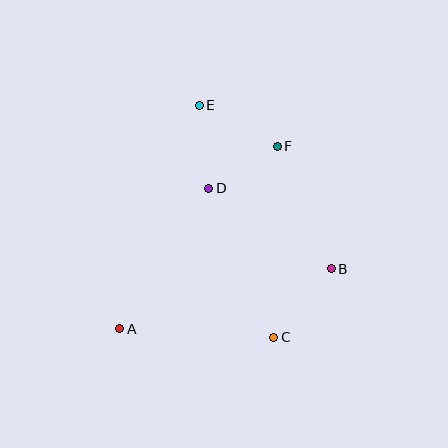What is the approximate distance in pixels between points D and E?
The distance between D and E is approximately 83 pixels.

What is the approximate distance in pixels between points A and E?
The distance between A and E is approximately 237 pixels.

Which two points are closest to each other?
Points D and F are closest to each other.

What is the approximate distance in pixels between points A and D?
The distance between A and D is approximately 167 pixels.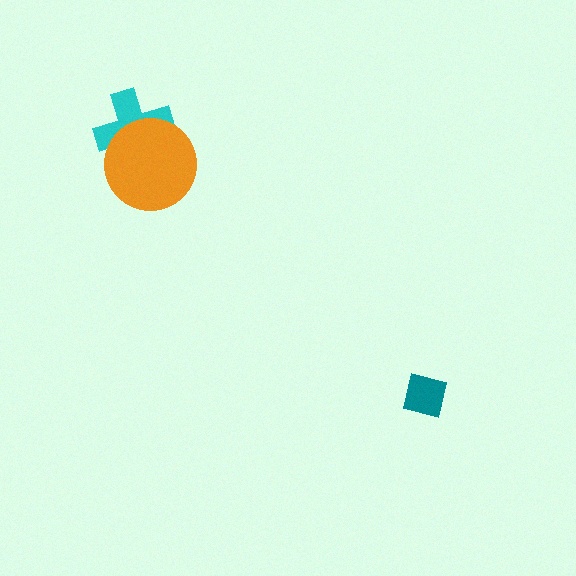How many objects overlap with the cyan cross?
1 object overlaps with the cyan cross.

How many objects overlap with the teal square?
0 objects overlap with the teal square.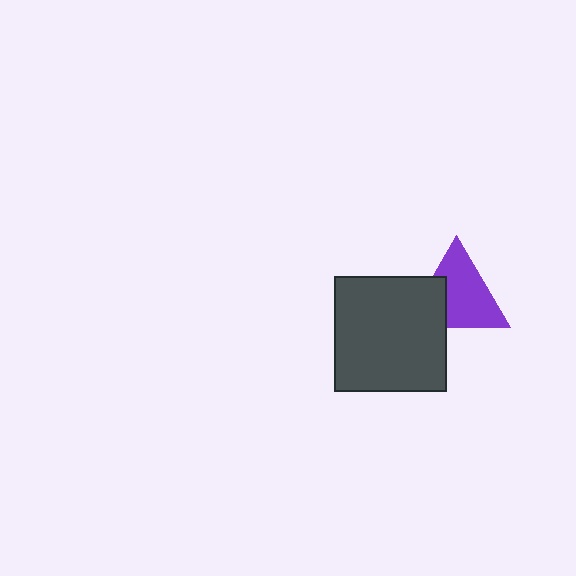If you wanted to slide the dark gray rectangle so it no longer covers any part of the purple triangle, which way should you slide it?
Slide it toward the lower-left — that is the most direct way to separate the two shapes.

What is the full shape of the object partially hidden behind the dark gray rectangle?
The partially hidden object is a purple triangle.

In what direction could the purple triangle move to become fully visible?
The purple triangle could move toward the upper-right. That would shift it out from behind the dark gray rectangle entirely.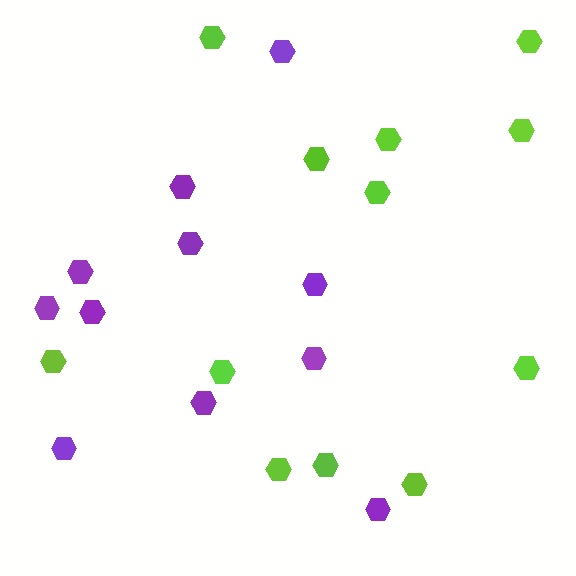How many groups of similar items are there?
There are 2 groups: one group of lime hexagons (12) and one group of purple hexagons (11).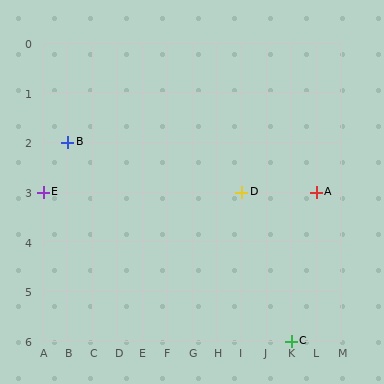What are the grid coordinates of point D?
Point D is at grid coordinates (I, 3).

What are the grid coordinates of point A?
Point A is at grid coordinates (L, 3).